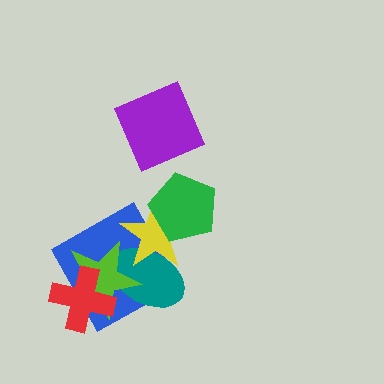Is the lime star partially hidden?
Yes, it is partially covered by another shape.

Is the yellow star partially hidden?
Yes, it is partially covered by another shape.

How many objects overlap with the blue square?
4 objects overlap with the blue square.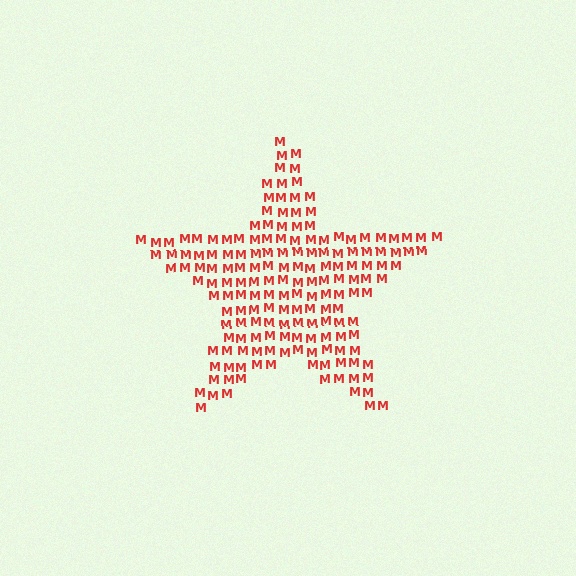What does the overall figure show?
The overall figure shows a star.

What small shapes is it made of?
It is made of small letter M's.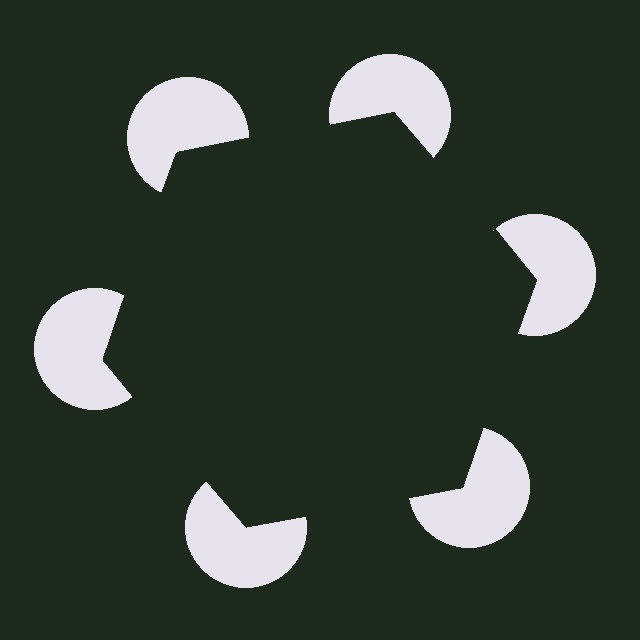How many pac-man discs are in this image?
There are 6 — one at each vertex of the illusory hexagon.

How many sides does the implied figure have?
6 sides.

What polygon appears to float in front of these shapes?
An illusory hexagon — its edges are inferred from the aligned wedge cuts in the pac-man discs, not physically drawn.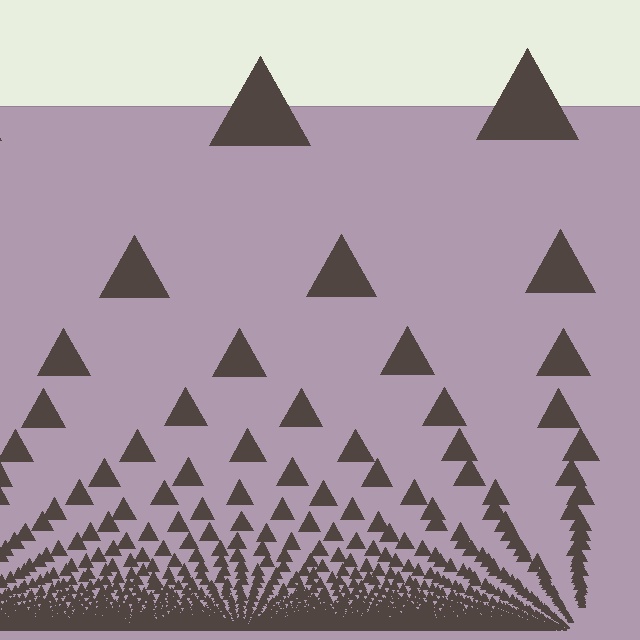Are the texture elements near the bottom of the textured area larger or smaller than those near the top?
Smaller. The gradient is inverted — elements near the bottom are smaller and denser.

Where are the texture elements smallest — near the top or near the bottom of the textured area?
Near the bottom.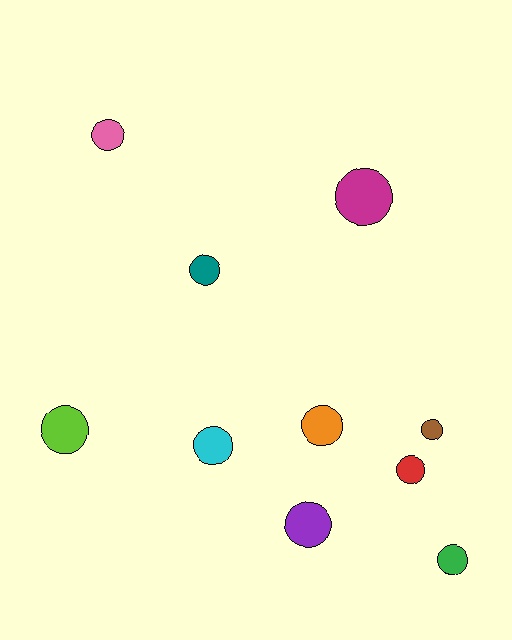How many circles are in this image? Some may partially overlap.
There are 10 circles.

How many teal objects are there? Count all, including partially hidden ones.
There is 1 teal object.